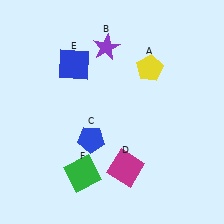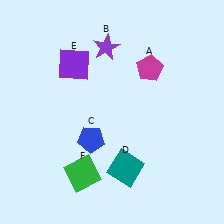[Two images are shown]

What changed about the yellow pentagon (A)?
In Image 1, A is yellow. In Image 2, it changed to magenta.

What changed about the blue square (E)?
In Image 1, E is blue. In Image 2, it changed to purple.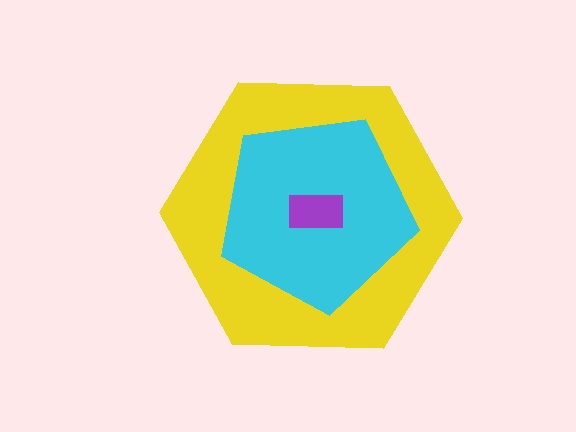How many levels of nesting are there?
3.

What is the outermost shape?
The yellow hexagon.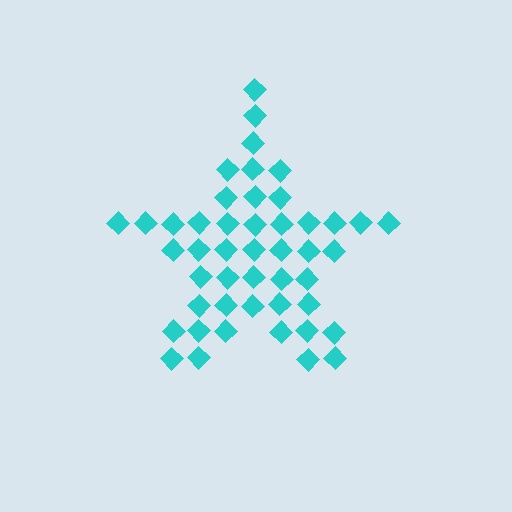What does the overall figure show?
The overall figure shows a star.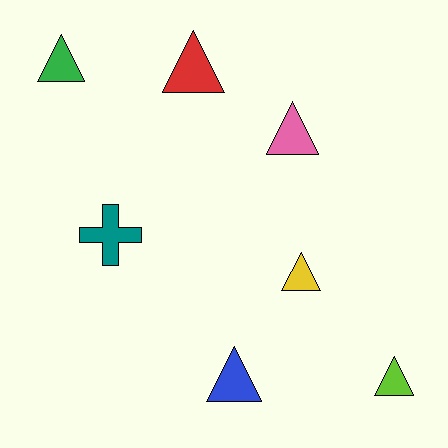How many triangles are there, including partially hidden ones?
There are 6 triangles.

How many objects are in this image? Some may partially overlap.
There are 7 objects.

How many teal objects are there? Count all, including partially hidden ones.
There is 1 teal object.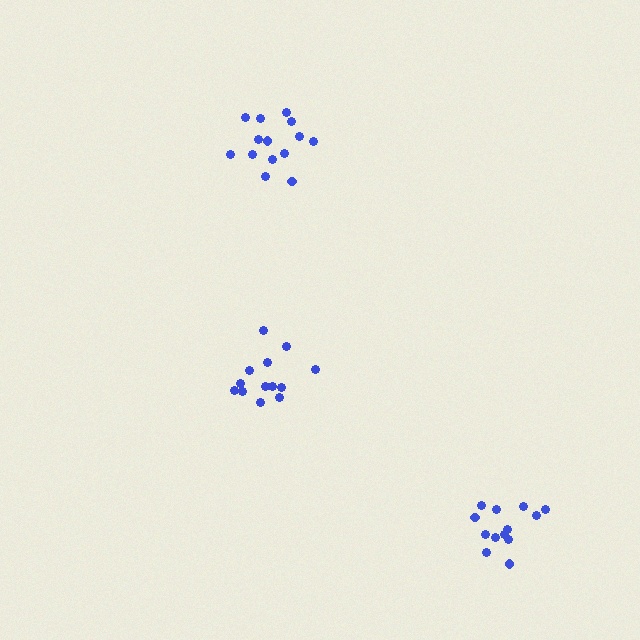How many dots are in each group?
Group 1: 13 dots, Group 2: 13 dots, Group 3: 14 dots (40 total).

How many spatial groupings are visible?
There are 3 spatial groupings.